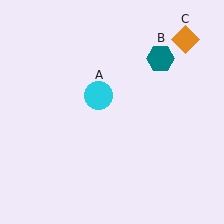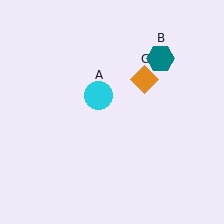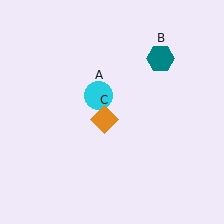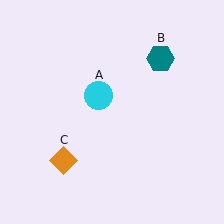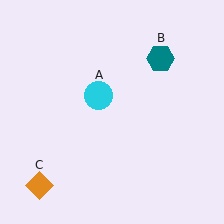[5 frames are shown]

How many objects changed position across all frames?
1 object changed position: orange diamond (object C).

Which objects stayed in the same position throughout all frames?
Cyan circle (object A) and teal hexagon (object B) remained stationary.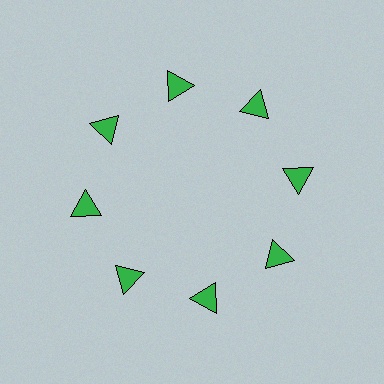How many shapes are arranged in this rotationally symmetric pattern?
There are 8 shapes, arranged in 8 groups of 1.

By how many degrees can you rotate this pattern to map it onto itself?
The pattern maps onto itself every 45 degrees of rotation.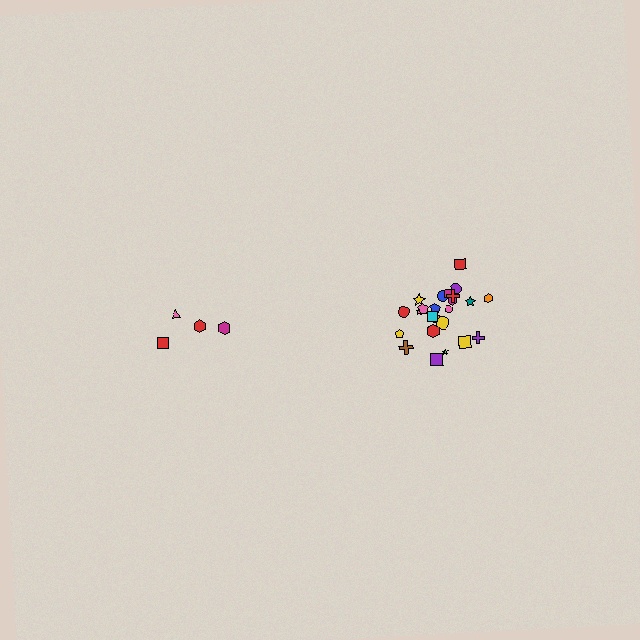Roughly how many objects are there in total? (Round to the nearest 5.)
Roughly 30 objects in total.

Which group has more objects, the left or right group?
The right group.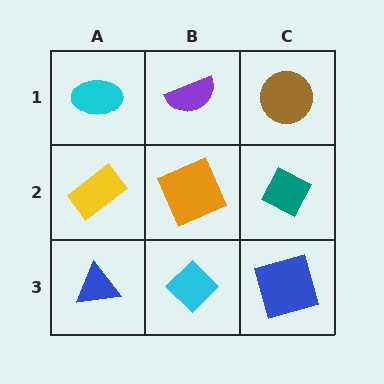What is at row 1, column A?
A cyan ellipse.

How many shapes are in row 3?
3 shapes.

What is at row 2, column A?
A yellow rectangle.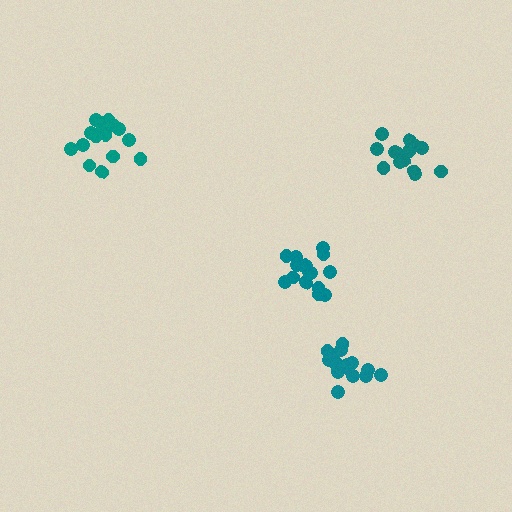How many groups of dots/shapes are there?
There are 4 groups.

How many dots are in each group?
Group 1: 16 dots, Group 2: 16 dots, Group 3: 16 dots, Group 4: 14 dots (62 total).